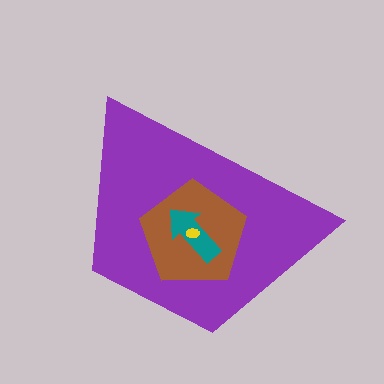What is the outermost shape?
The purple trapezoid.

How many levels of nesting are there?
4.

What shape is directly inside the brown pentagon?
The teal arrow.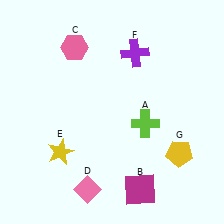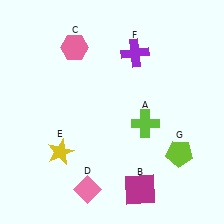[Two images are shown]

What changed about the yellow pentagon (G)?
In Image 1, G is yellow. In Image 2, it changed to lime.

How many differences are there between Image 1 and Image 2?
There is 1 difference between the two images.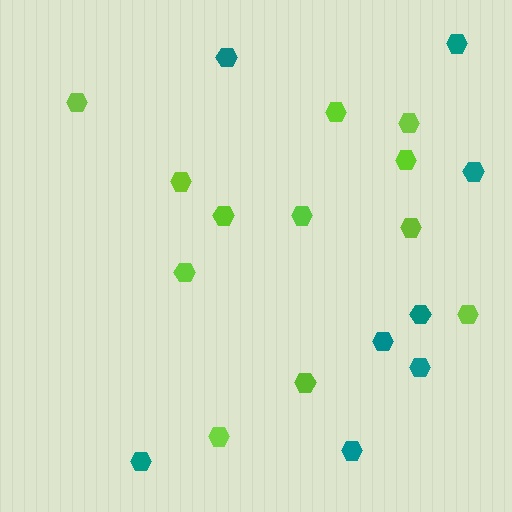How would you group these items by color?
There are 2 groups: one group of teal hexagons (8) and one group of lime hexagons (12).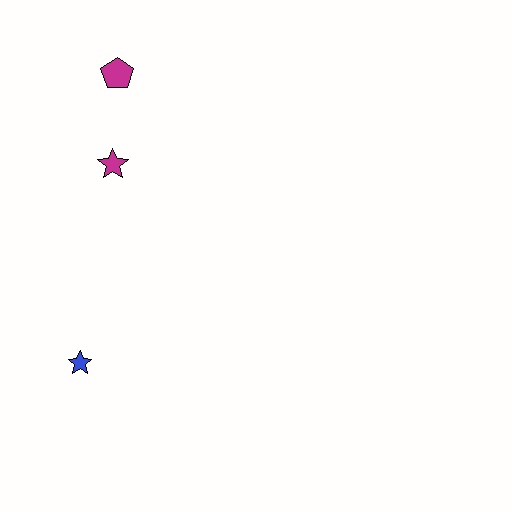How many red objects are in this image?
There are no red objects.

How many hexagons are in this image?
There are no hexagons.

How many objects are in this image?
There are 3 objects.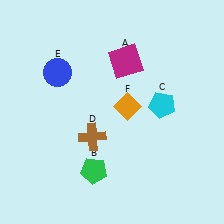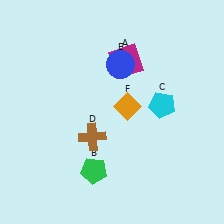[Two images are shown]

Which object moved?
The blue circle (E) moved right.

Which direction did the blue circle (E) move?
The blue circle (E) moved right.